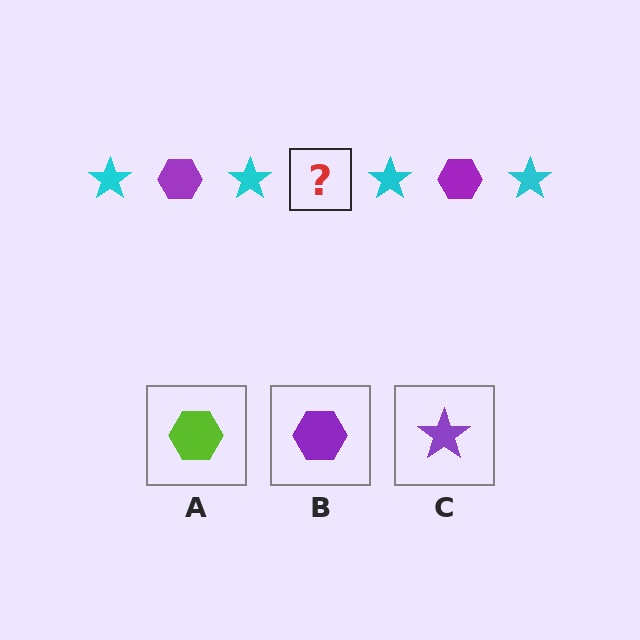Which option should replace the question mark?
Option B.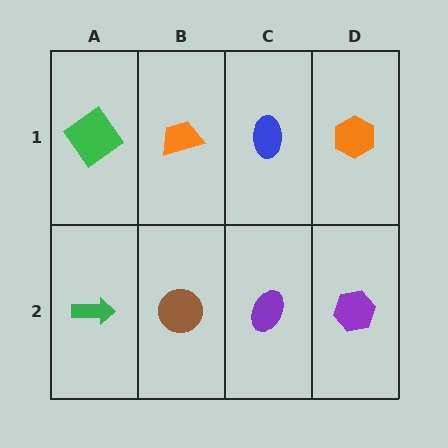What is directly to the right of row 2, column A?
A brown circle.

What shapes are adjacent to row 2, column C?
A blue ellipse (row 1, column C), a brown circle (row 2, column B), a purple hexagon (row 2, column D).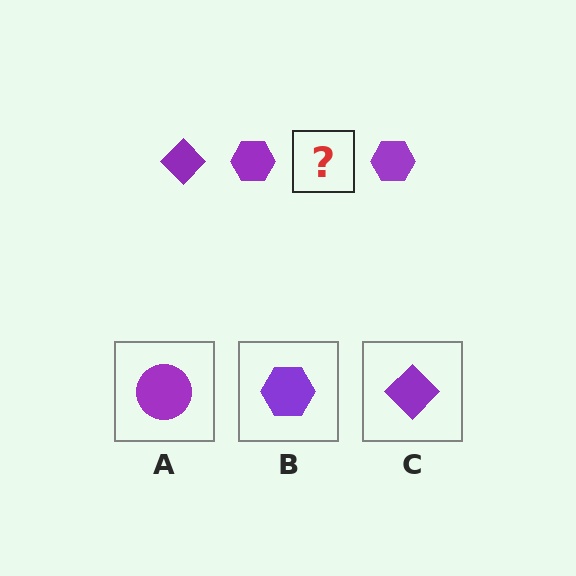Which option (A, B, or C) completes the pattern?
C.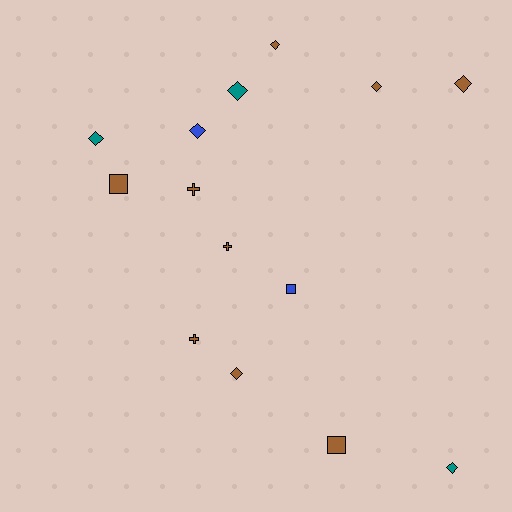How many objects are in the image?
There are 14 objects.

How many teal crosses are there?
There are no teal crosses.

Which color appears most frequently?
Brown, with 9 objects.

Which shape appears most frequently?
Diamond, with 8 objects.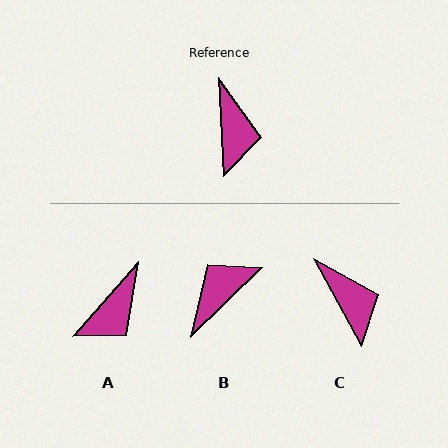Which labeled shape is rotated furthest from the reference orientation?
B, about 131 degrees away.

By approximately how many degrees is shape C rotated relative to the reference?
Approximately 26 degrees counter-clockwise.